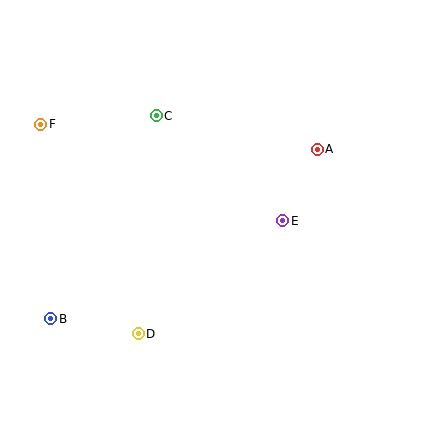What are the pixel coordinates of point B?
Point B is at (51, 319).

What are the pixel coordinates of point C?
Point C is at (156, 116).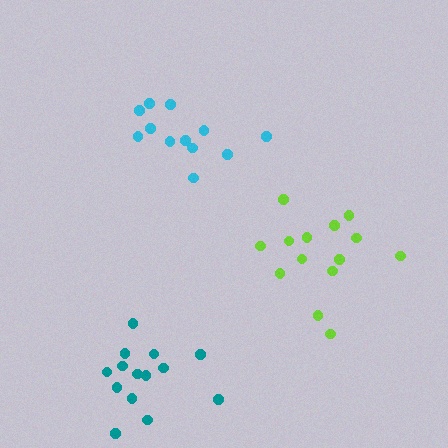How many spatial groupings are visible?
There are 3 spatial groupings.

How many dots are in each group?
Group 1: 12 dots, Group 2: 14 dots, Group 3: 14 dots (40 total).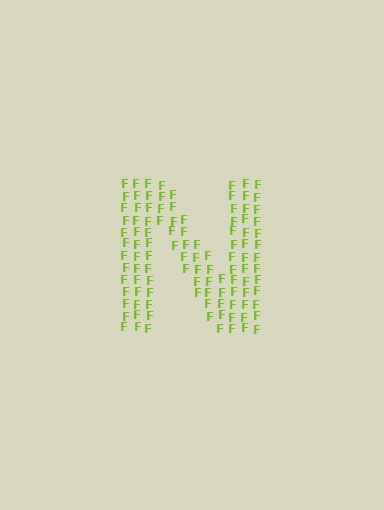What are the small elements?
The small elements are letter F's.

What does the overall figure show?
The overall figure shows the letter N.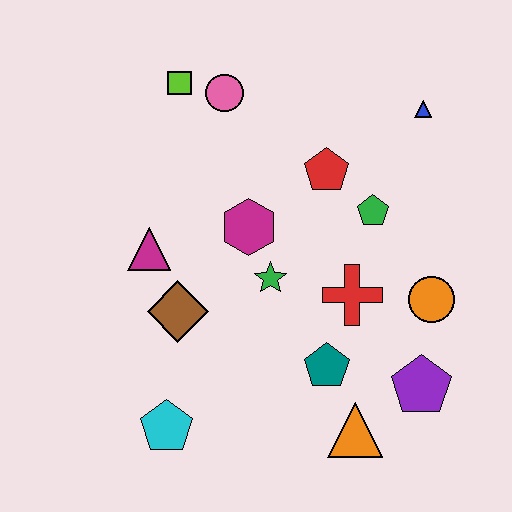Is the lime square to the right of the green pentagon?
No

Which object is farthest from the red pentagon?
The cyan pentagon is farthest from the red pentagon.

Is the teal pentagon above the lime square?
No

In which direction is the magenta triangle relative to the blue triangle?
The magenta triangle is to the left of the blue triangle.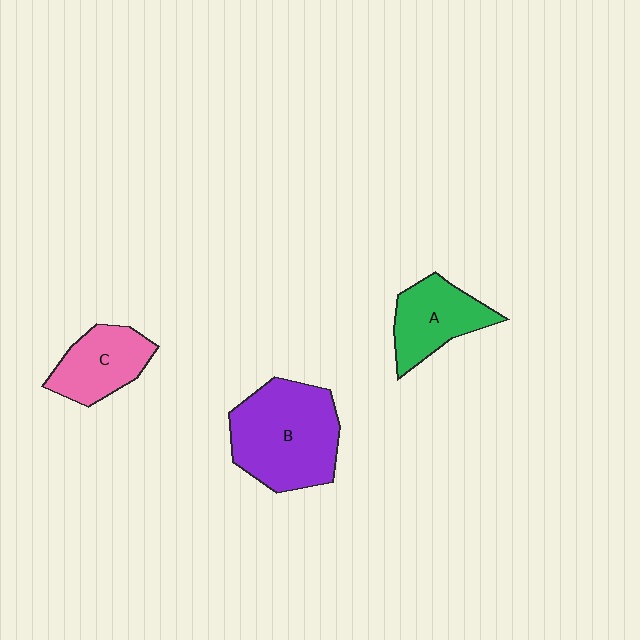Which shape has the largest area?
Shape B (purple).